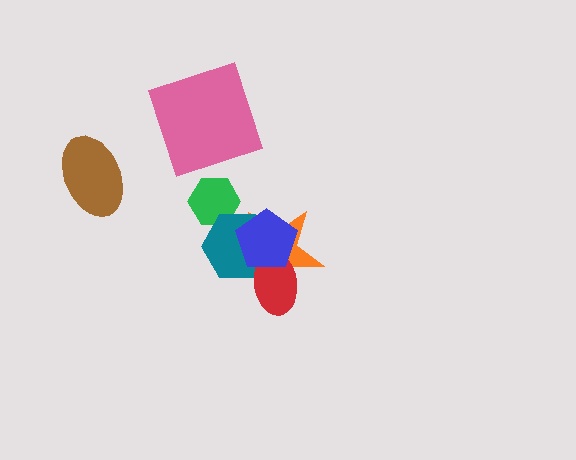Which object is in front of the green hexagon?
The teal hexagon is in front of the green hexagon.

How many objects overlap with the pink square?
0 objects overlap with the pink square.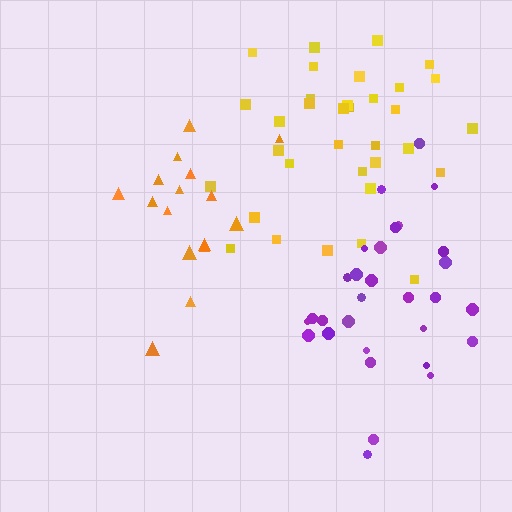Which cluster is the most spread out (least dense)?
Purple.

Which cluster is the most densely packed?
Orange.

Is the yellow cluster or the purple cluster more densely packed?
Yellow.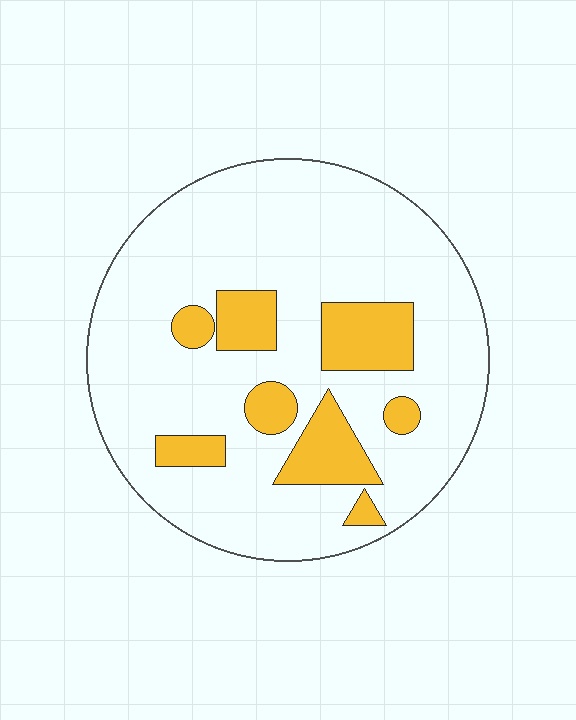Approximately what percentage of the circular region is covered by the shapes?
Approximately 20%.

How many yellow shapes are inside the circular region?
8.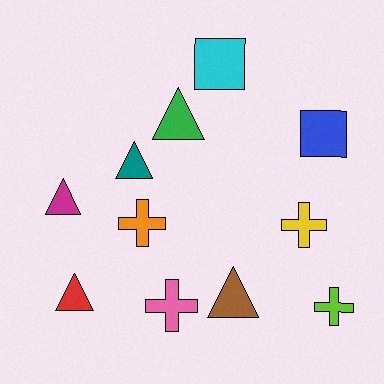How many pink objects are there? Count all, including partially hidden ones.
There is 1 pink object.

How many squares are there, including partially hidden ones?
There are 2 squares.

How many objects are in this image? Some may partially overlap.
There are 11 objects.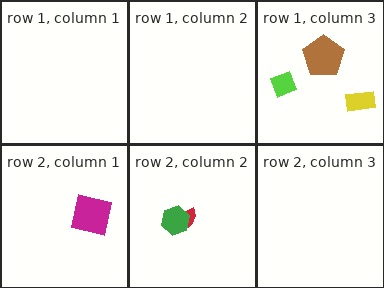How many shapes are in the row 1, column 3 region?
3.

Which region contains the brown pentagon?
The row 1, column 3 region.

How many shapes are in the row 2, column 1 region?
1.